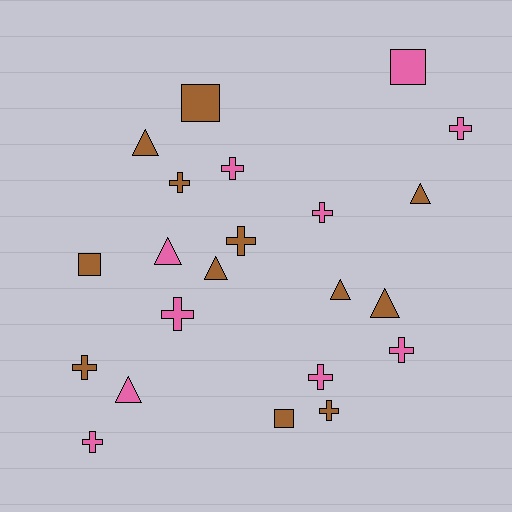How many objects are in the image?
There are 22 objects.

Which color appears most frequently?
Brown, with 12 objects.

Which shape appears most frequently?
Cross, with 11 objects.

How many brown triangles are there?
There are 5 brown triangles.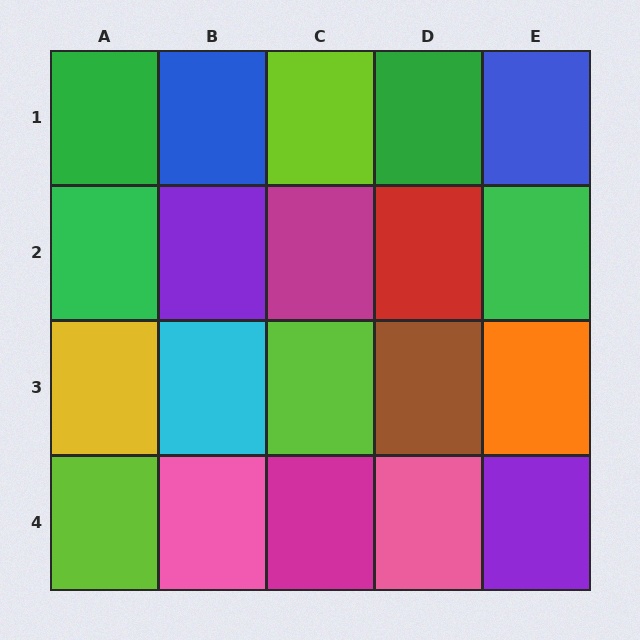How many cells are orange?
1 cell is orange.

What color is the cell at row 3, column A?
Yellow.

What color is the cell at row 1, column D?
Green.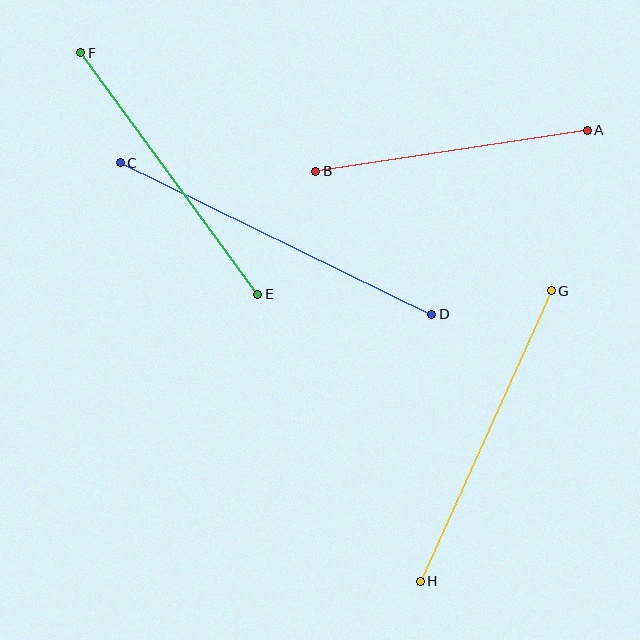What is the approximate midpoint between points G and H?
The midpoint is at approximately (486, 436) pixels.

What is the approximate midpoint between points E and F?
The midpoint is at approximately (169, 173) pixels.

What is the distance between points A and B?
The distance is approximately 275 pixels.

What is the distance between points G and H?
The distance is approximately 319 pixels.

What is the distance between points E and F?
The distance is approximately 299 pixels.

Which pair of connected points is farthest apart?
Points C and D are farthest apart.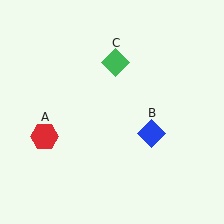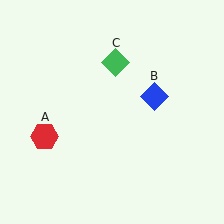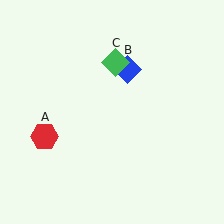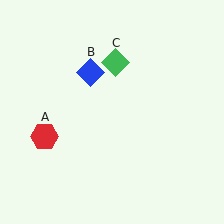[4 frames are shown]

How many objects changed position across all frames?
1 object changed position: blue diamond (object B).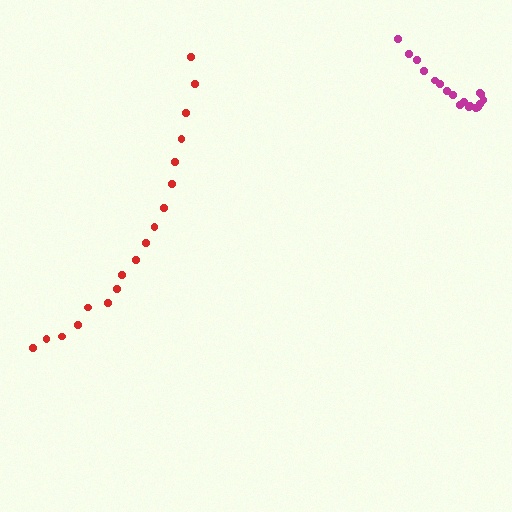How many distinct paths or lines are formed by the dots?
There are 2 distinct paths.